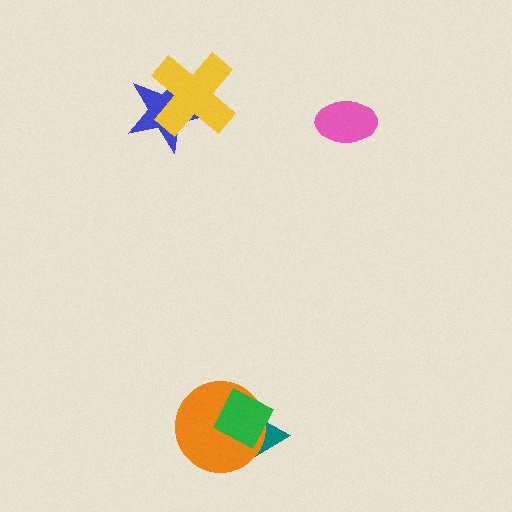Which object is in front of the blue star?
The yellow cross is in front of the blue star.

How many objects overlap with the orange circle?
2 objects overlap with the orange circle.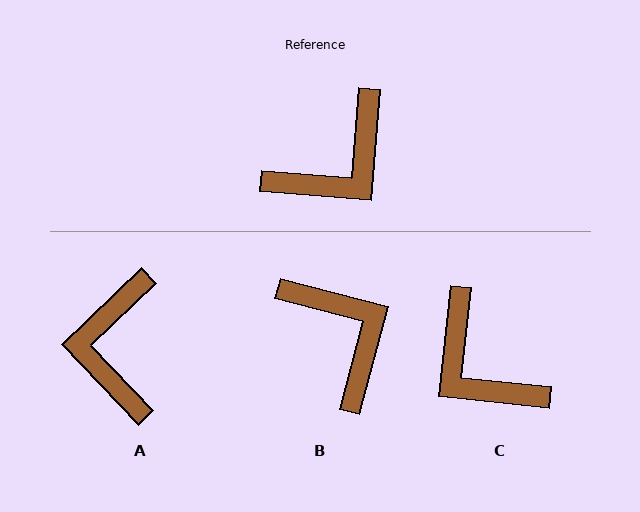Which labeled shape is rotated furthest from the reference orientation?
A, about 132 degrees away.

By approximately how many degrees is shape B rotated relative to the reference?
Approximately 80 degrees counter-clockwise.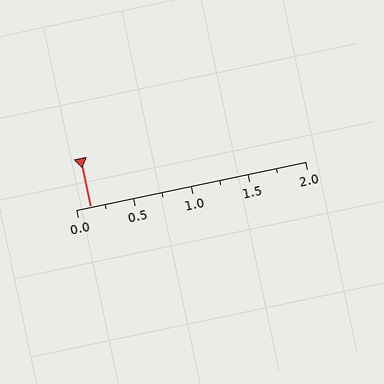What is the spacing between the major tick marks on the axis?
The major ticks are spaced 0.5 apart.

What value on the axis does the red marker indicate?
The marker indicates approximately 0.12.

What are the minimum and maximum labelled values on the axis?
The axis runs from 0.0 to 2.0.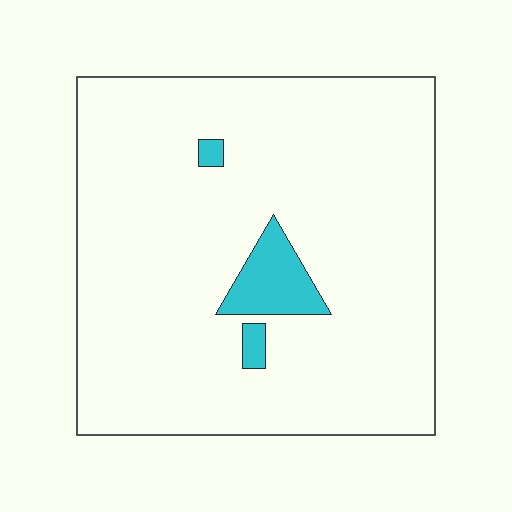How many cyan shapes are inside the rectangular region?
3.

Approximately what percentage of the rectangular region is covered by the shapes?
Approximately 5%.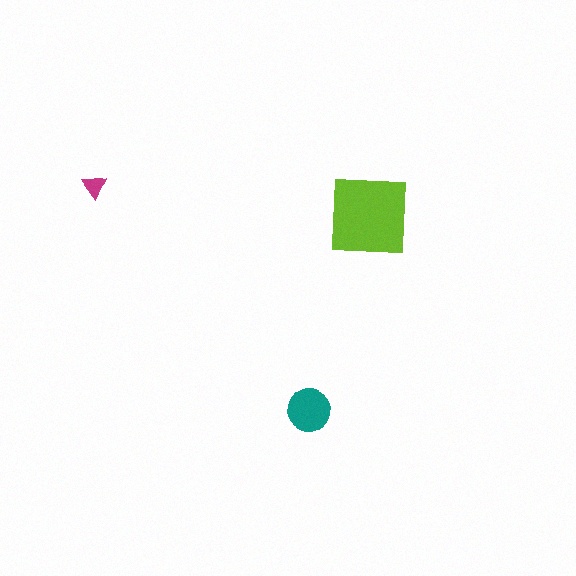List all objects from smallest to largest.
The magenta triangle, the teal circle, the lime square.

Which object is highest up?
The magenta triangle is topmost.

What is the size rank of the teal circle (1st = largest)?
2nd.